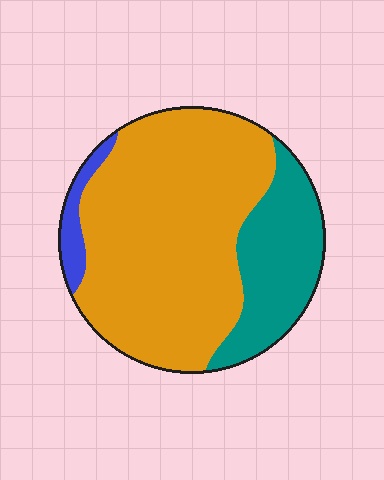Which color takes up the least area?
Blue, at roughly 5%.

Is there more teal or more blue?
Teal.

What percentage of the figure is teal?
Teal takes up about one quarter (1/4) of the figure.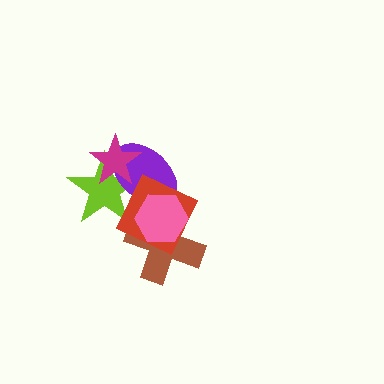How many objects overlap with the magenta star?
2 objects overlap with the magenta star.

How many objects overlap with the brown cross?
2 objects overlap with the brown cross.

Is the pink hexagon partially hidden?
No, no other shape covers it.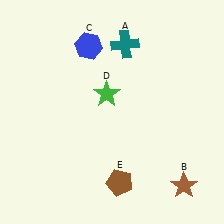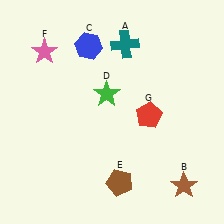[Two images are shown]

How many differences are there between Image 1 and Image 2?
There are 2 differences between the two images.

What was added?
A pink star (F), a red pentagon (G) were added in Image 2.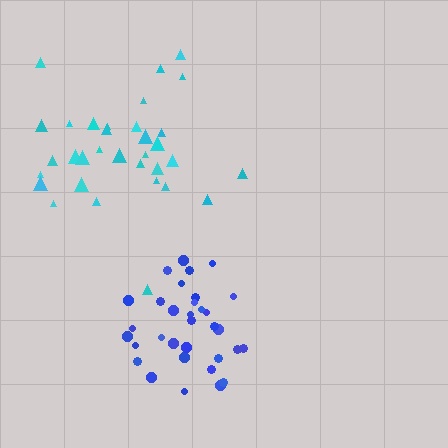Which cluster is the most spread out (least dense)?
Cyan.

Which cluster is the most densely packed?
Blue.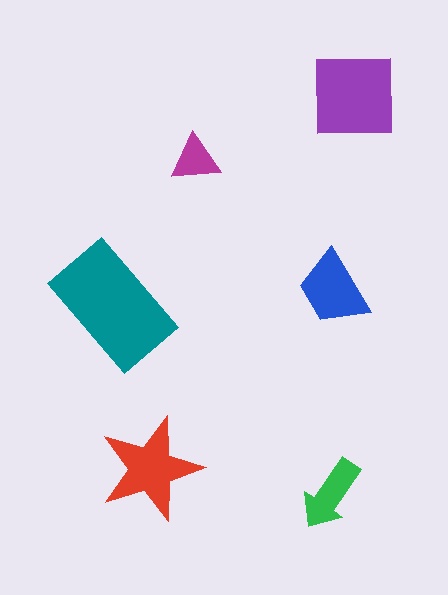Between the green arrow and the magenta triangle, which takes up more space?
The green arrow.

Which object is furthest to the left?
The teal rectangle is leftmost.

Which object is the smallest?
The magenta triangle.